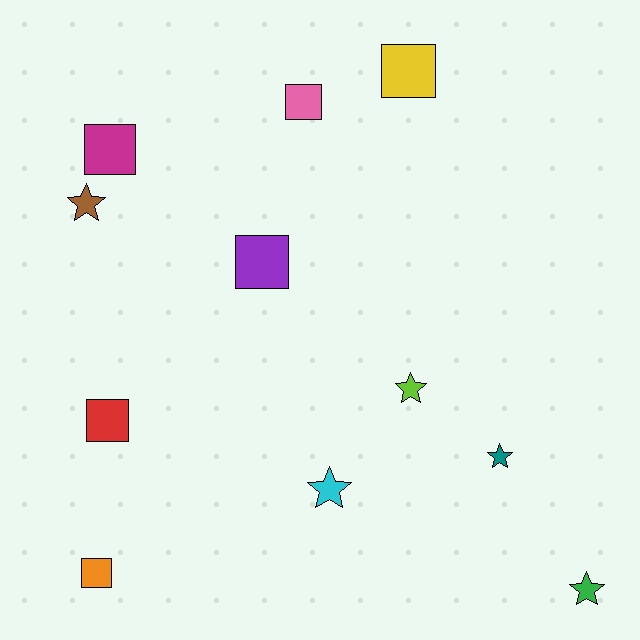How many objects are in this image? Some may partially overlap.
There are 11 objects.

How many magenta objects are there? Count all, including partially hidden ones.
There is 1 magenta object.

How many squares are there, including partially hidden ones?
There are 6 squares.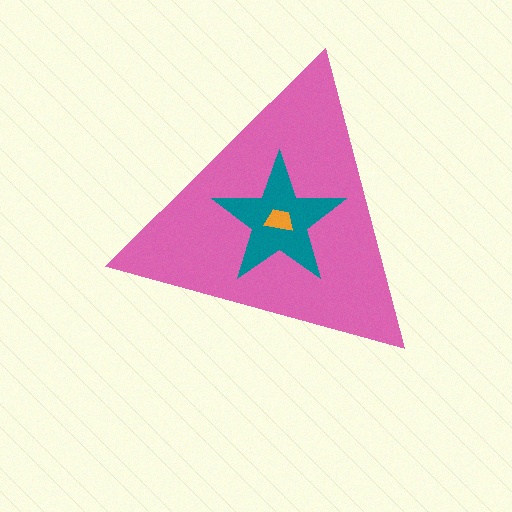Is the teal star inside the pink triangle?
Yes.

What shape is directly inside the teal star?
The orange trapezoid.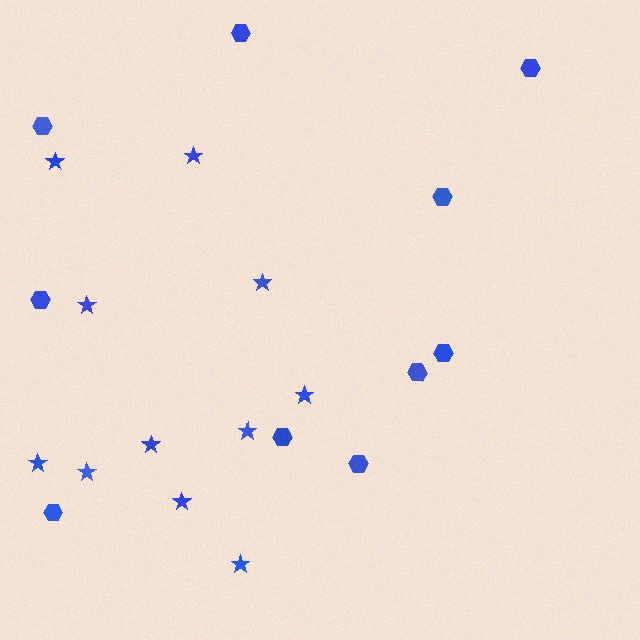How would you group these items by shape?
There are 2 groups: one group of stars (11) and one group of hexagons (10).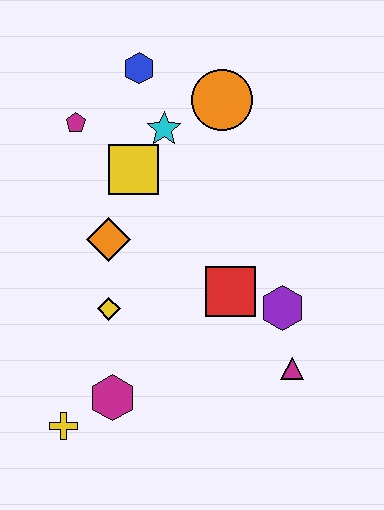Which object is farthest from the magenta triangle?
The blue hexagon is farthest from the magenta triangle.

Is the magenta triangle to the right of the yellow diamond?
Yes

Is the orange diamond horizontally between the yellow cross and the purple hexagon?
Yes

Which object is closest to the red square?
The purple hexagon is closest to the red square.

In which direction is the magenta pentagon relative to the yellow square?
The magenta pentagon is to the left of the yellow square.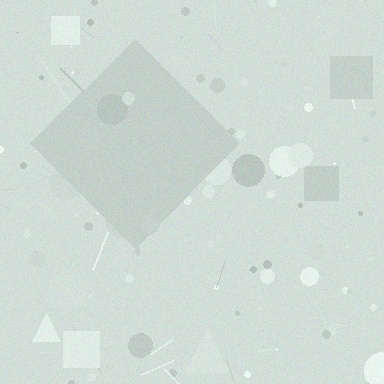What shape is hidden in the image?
A diamond is hidden in the image.